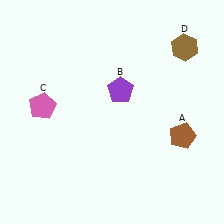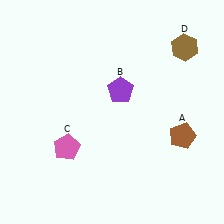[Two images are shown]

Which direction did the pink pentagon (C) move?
The pink pentagon (C) moved down.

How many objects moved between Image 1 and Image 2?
1 object moved between the two images.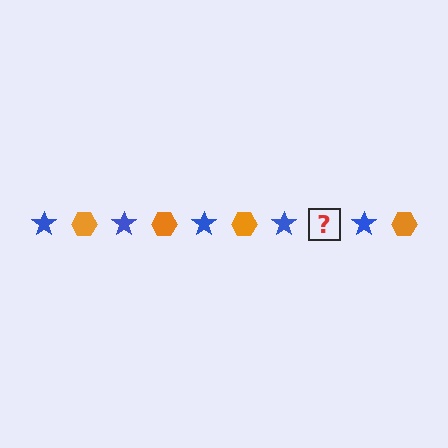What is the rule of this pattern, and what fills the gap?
The rule is that the pattern alternates between blue star and orange hexagon. The gap should be filled with an orange hexagon.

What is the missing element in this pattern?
The missing element is an orange hexagon.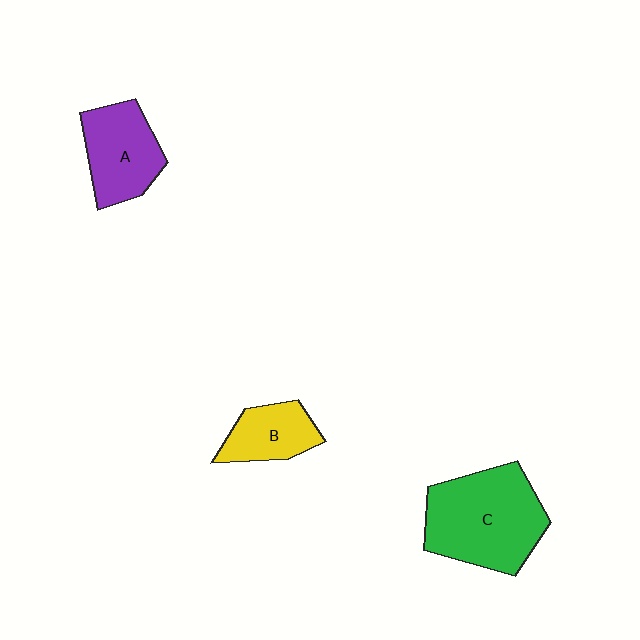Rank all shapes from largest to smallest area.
From largest to smallest: C (green), A (purple), B (yellow).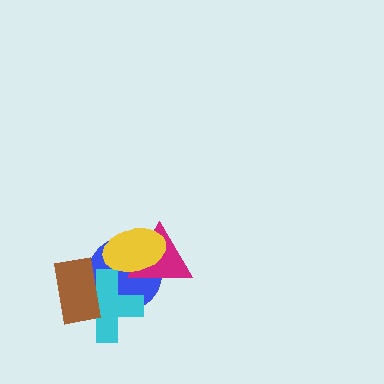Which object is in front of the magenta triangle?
The yellow ellipse is in front of the magenta triangle.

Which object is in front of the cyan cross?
The brown rectangle is in front of the cyan cross.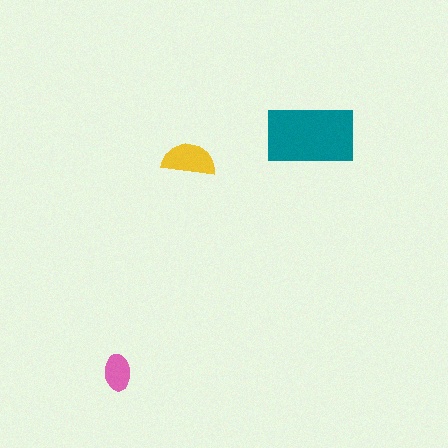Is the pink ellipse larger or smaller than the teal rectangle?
Smaller.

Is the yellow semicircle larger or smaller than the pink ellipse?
Larger.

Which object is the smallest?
The pink ellipse.